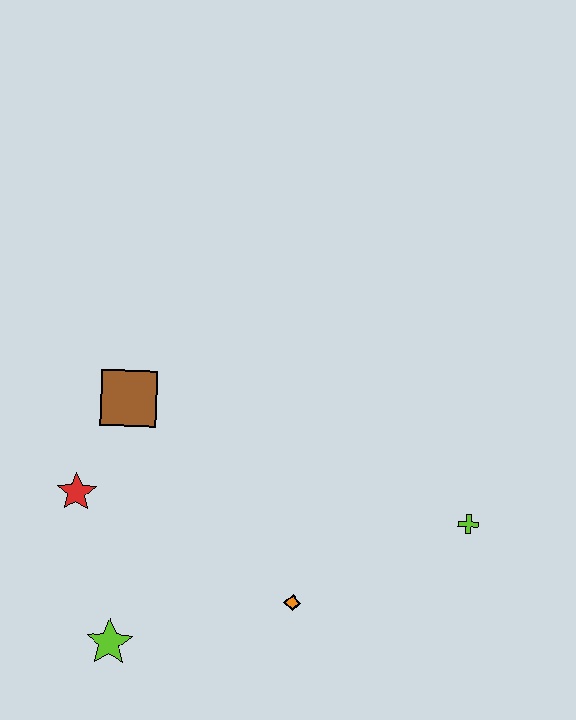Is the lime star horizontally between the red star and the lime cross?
Yes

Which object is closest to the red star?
The brown square is closest to the red star.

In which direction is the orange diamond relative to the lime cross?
The orange diamond is to the left of the lime cross.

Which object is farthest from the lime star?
The lime cross is farthest from the lime star.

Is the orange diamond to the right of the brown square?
Yes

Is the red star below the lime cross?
No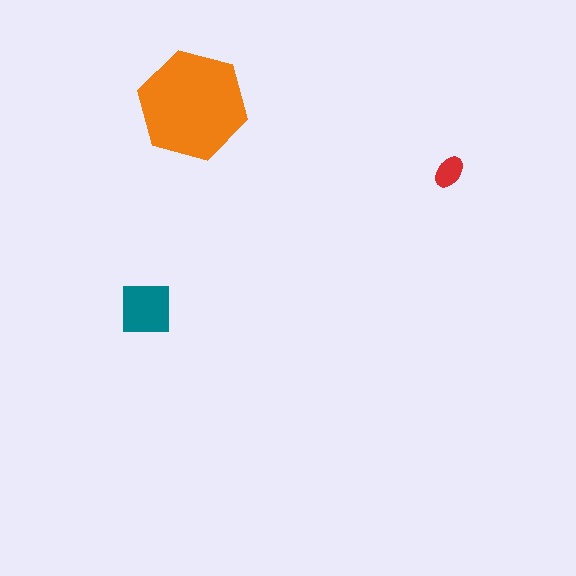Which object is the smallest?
The red ellipse.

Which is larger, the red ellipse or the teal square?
The teal square.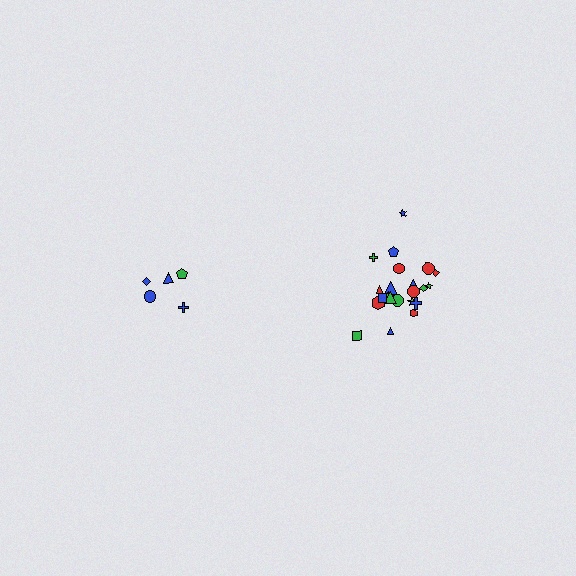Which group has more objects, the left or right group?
The right group.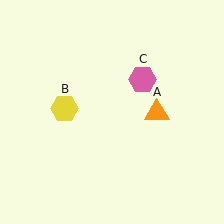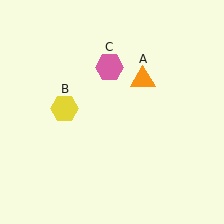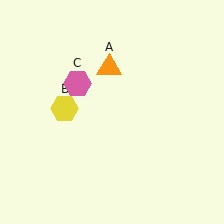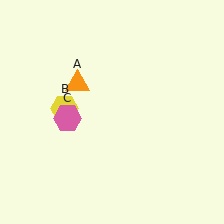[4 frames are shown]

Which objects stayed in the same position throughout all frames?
Yellow hexagon (object B) remained stationary.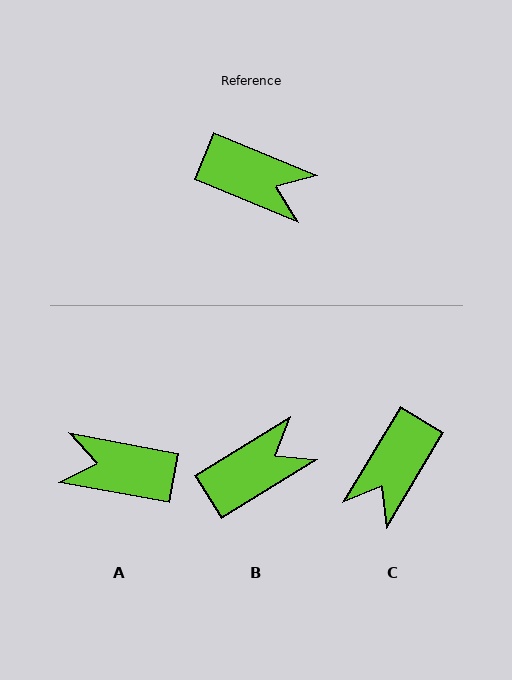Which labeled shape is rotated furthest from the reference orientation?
A, about 168 degrees away.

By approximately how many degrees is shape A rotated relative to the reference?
Approximately 168 degrees clockwise.